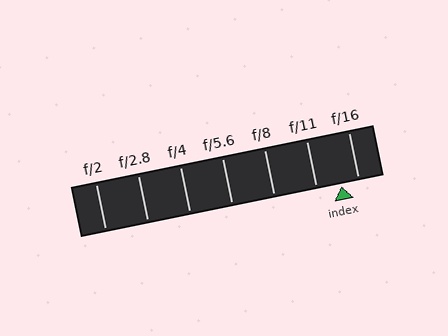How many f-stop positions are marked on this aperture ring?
There are 7 f-stop positions marked.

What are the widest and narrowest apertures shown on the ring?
The widest aperture shown is f/2 and the narrowest is f/16.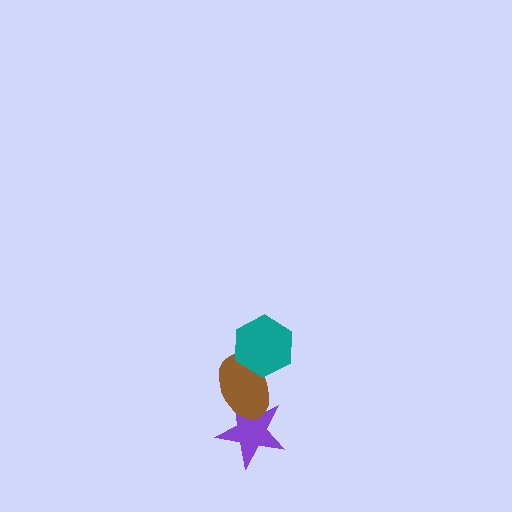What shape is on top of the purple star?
The brown ellipse is on top of the purple star.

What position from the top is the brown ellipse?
The brown ellipse is 2nd from the top.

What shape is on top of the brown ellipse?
The teal hexagon is on top of the brown ellipse.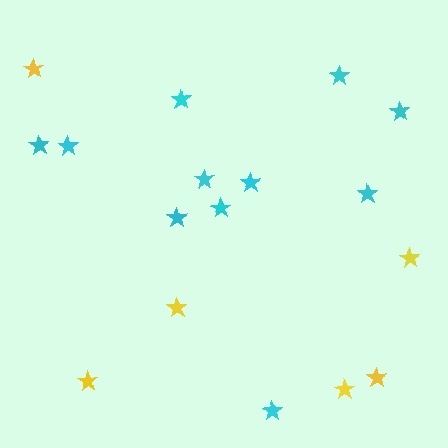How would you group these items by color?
There are 2 groups: one group of yellow stars (6) and one group of cyan stars (11).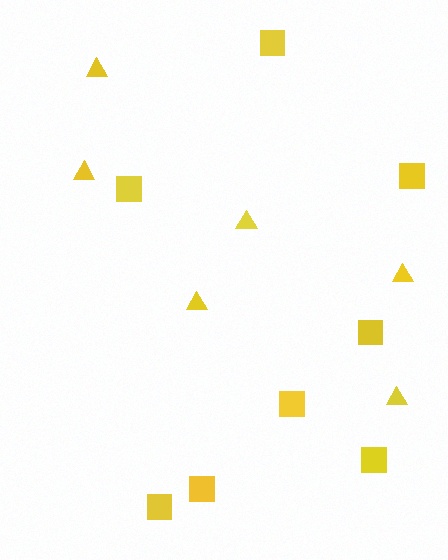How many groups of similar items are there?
There are 2 groups: one group of triangles (6) and one group of squares (8).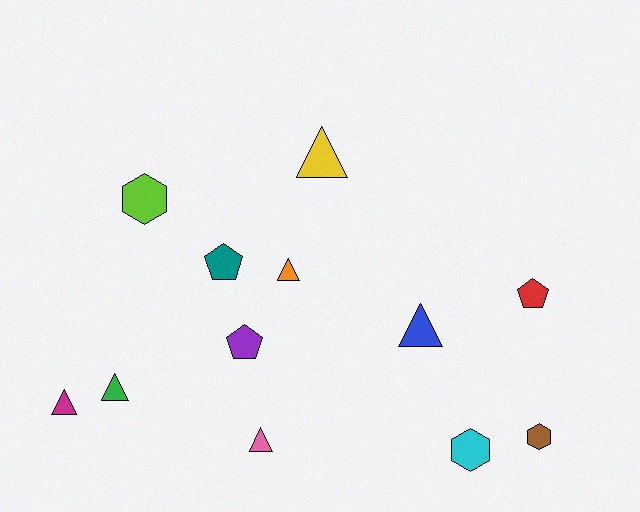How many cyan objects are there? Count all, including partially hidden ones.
There is 1 cyan object.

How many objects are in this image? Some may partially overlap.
There are 12 objects.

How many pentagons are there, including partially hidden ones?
There are 3 pentagons.